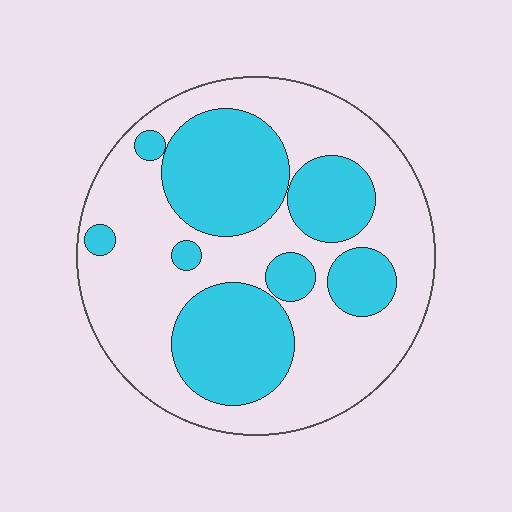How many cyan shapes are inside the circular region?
8.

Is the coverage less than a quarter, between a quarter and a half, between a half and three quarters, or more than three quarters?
Between a quarter and a half.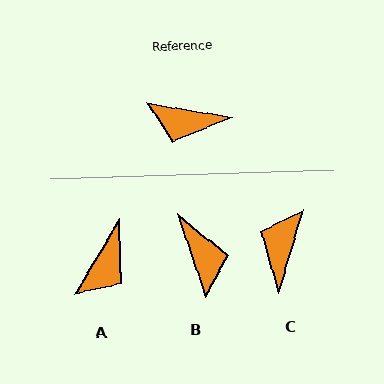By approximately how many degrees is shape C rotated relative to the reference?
Approximately 97 degrees clockwise.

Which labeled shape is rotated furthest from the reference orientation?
B, about 118 degrees away.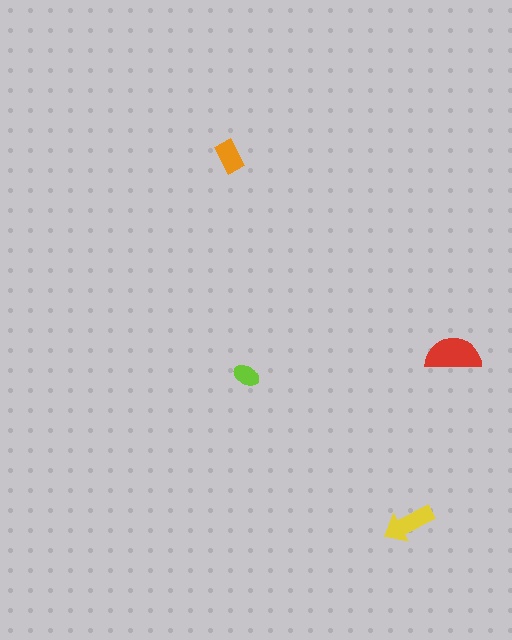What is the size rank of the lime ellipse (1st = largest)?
4th.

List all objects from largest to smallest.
The red semicircle, the yellow arrow, the orange rectangle, the lime ellipse.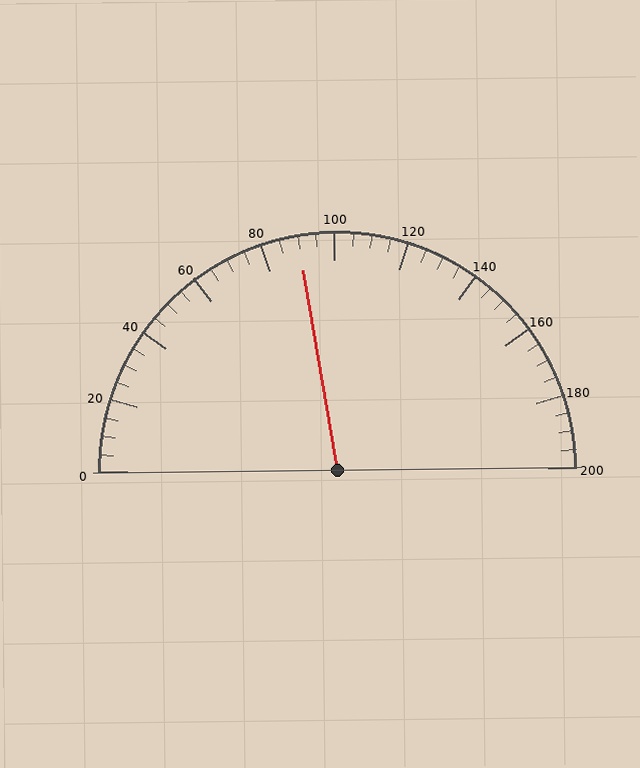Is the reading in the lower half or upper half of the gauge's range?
The reading is in the lower half of the range (0 to 200).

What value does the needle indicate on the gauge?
The needle indicates approximately 90.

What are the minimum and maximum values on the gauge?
The gauge ranges from 0 to 200.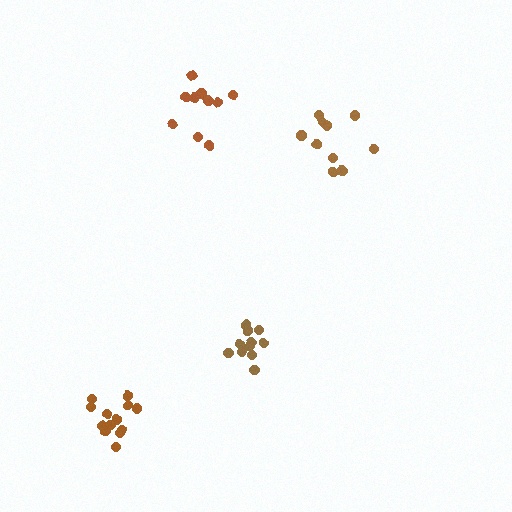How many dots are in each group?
Group 1: 10 dots, Group 2: 11 dots, Group 3: 10 dots, Group 4: 13 dots (44 total).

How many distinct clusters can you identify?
There are 4 distinct clusters.